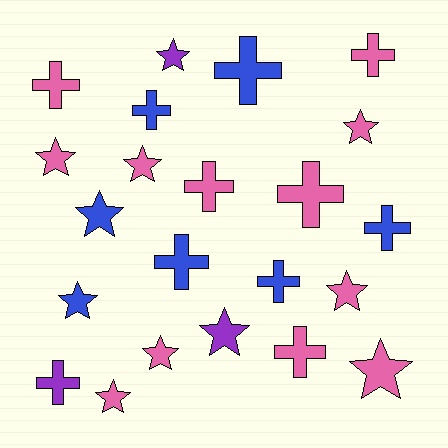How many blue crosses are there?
There are 5 blue crosses.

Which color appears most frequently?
Pink, with 12 objects.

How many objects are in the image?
There are 22 objects.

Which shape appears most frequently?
Cross, with 11 objects.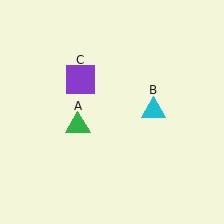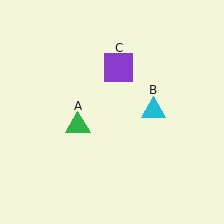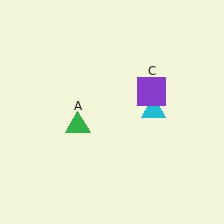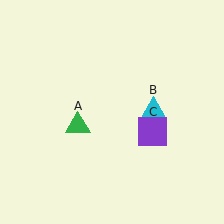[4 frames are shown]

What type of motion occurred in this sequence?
The purple square (object C) rotated clockwise around the center of the scene.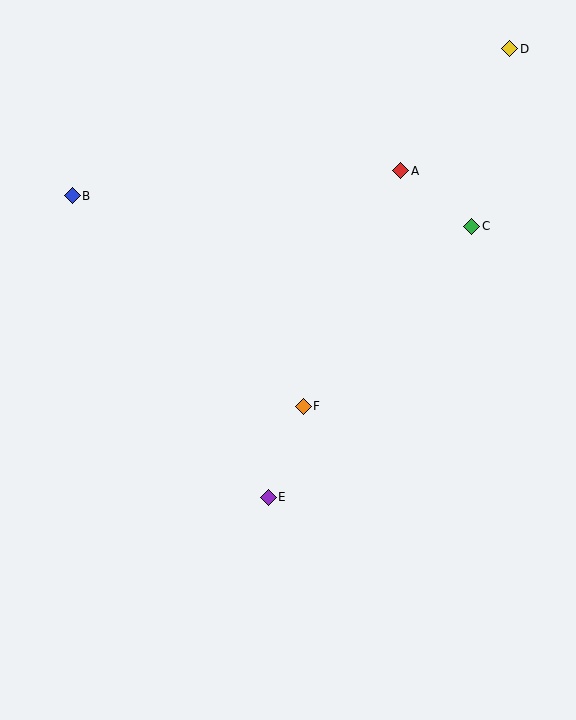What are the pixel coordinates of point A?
Point A is at (401, 171).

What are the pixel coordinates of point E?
Point E is at (268, 497).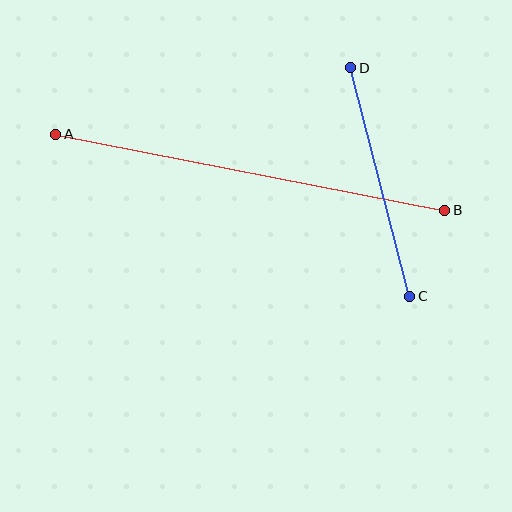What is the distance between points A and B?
The distance is approximately 396 pixels.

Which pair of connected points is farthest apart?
Points A and B are farthest apart.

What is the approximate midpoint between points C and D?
The midpoint is at approximately (380, 182) pixels.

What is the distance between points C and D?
The distance is approximately 236 pixels.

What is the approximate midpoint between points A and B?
The midpoint is at approximately (250, 172) pixels.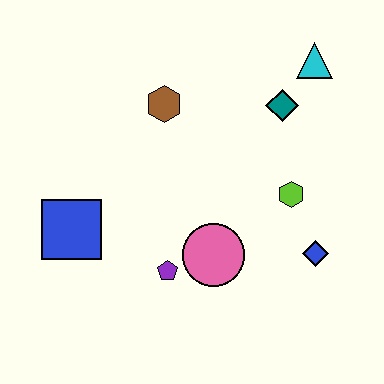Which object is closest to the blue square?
The purple pentagon is closest to the blue square.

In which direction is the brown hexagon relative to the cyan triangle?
The brown hexagon is to the left of the cyan triangle.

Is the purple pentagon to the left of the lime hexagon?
Yes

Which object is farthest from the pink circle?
The cyan triangle is farthest from the pink circle.